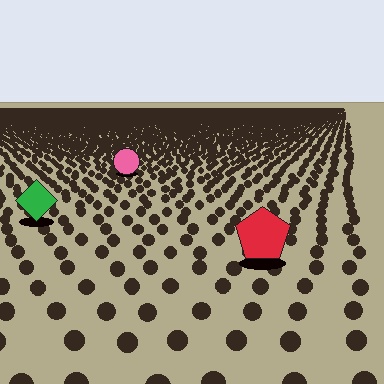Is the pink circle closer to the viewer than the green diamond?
No. The green diamond is closer — you can tell from the texture gradient: the ground texture is coarser near it.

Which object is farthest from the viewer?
The pink circle is farthest from the viewer. It appears smaller and the ground texture around it is denser.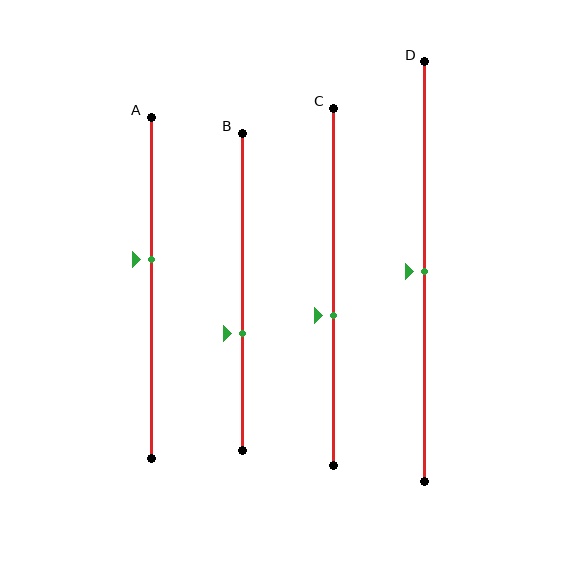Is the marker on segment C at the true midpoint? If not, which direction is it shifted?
No, the marker on segment C is shifted downward by about 8% of the segment length.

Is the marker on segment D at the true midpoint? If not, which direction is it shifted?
Yes, the marker on segment D is at the true midpoint.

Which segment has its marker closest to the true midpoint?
Segment D has its marker closest to the true midpoint.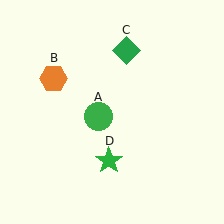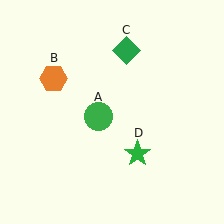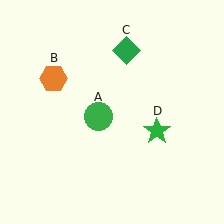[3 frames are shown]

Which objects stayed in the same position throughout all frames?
Green circle (object A) and orange hexagon (object B) and green diamond (object C) remained stationary.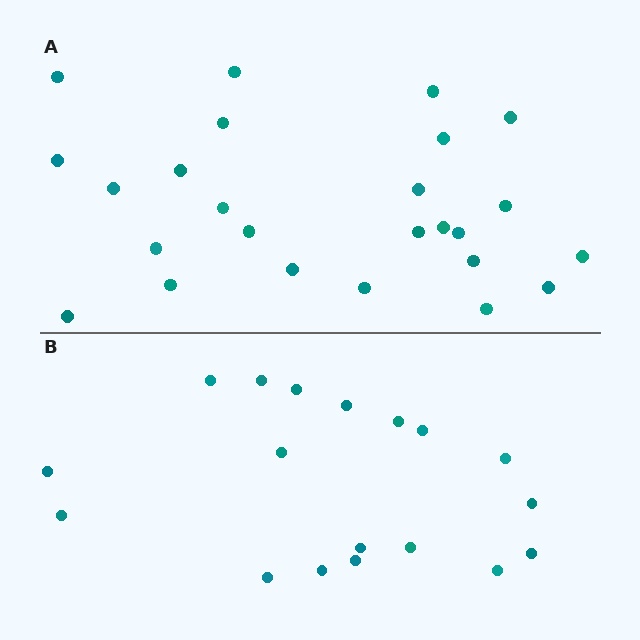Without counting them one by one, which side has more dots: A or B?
Region A (the top region) has more dots.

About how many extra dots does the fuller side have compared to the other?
Region A has roughly 8 or so more dots than region B.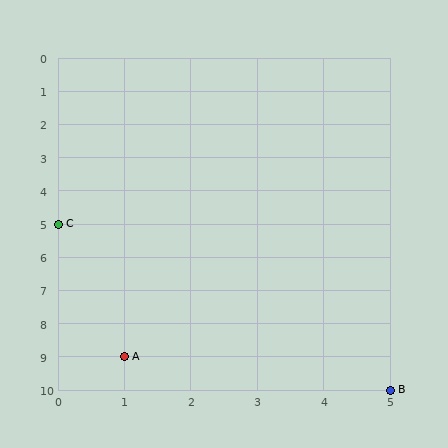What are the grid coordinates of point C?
Point C is at grid coordinates (0, 5).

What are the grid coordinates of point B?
Point B is at grid coordinates (5, 10).